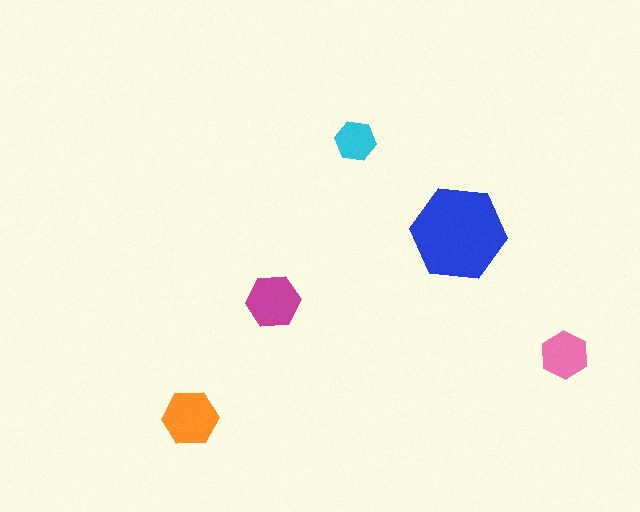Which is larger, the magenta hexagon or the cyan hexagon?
The magenta one.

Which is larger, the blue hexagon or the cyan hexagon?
The blue one.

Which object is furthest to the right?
The pink hexagon is rightmost.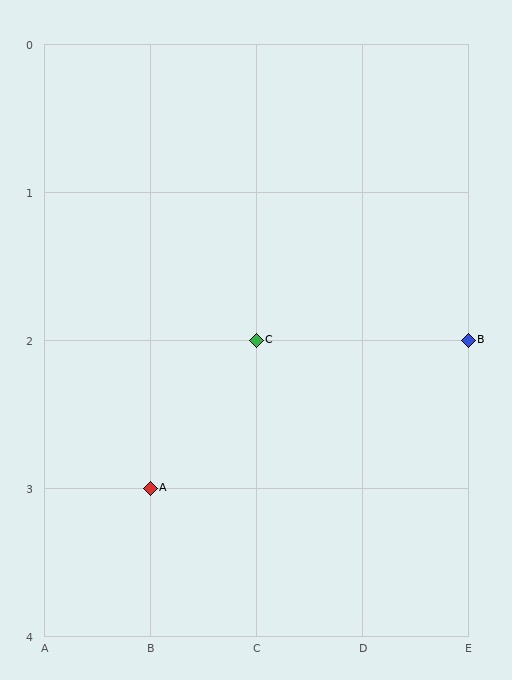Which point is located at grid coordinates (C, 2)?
Point C is at (C, 2).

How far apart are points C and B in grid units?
Points C and B are 2 columns apart.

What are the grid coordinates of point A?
Point A is at grid coordinates (B, 3).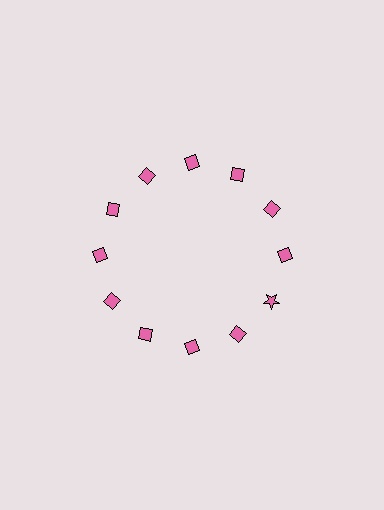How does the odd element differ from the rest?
It has a different shape: star instead of diamond.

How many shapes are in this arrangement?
There are 12 shapes arranged in a ring pattern.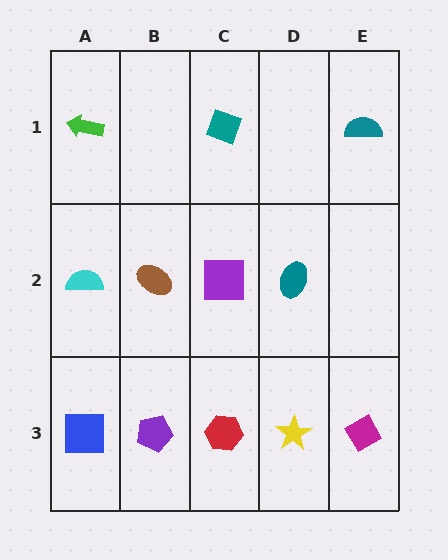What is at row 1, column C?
A teal diamond.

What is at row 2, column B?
A brown ellipse.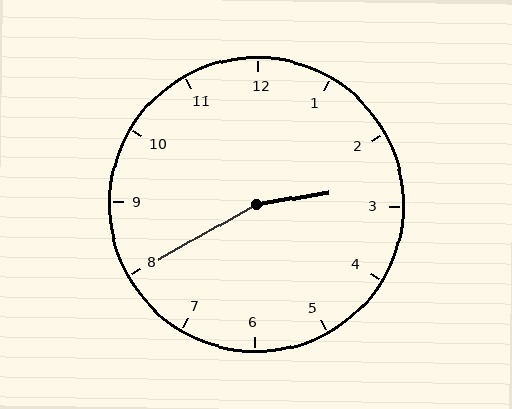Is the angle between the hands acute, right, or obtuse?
It is obtuse.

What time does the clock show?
2:40.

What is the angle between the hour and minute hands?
Approximately 160 degrees.